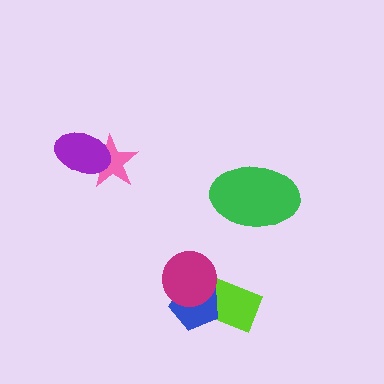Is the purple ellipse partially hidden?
No, no other shape covers it.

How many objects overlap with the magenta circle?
2 objects overlap with the magenta circle.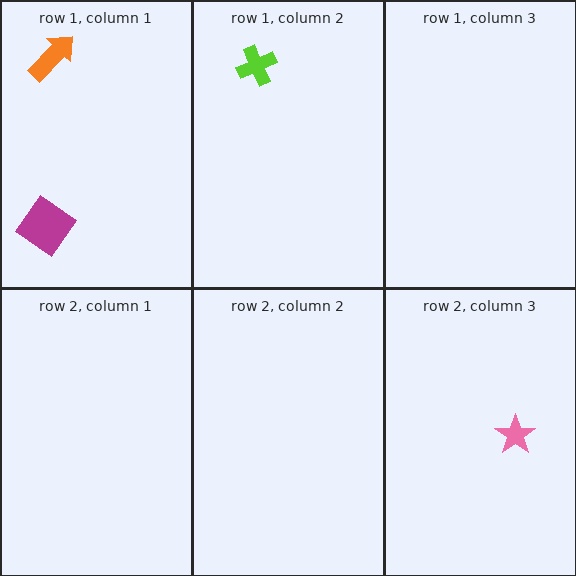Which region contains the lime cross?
The row 1, column 2 region.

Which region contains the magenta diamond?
The row 1, column 1 region.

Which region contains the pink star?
The row 2, column 3 region.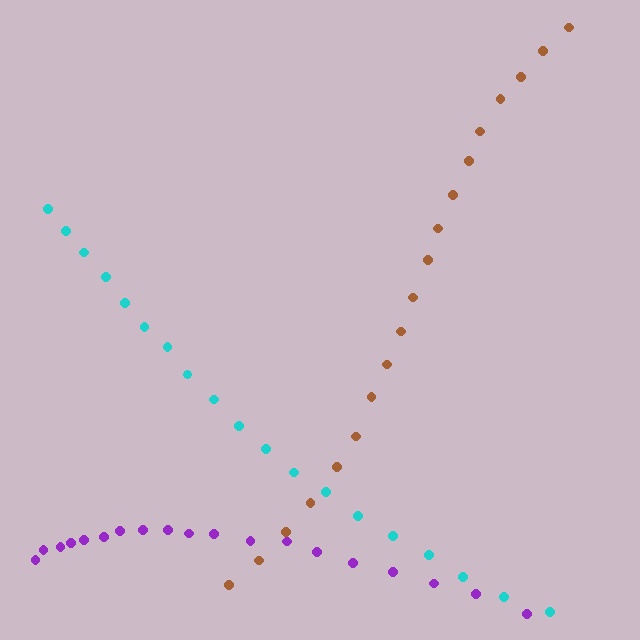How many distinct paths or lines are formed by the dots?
There are 3 distinct paths.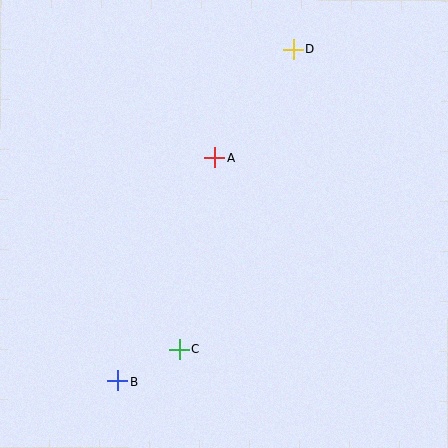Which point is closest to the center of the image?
Point A at (215, 158) is closest to the center.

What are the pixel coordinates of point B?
Point B is at (118, 381).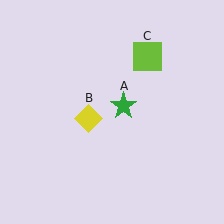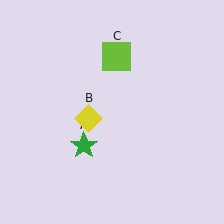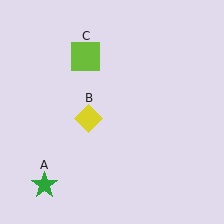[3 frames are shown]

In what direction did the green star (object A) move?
The green star (object A) moved down and to the left.